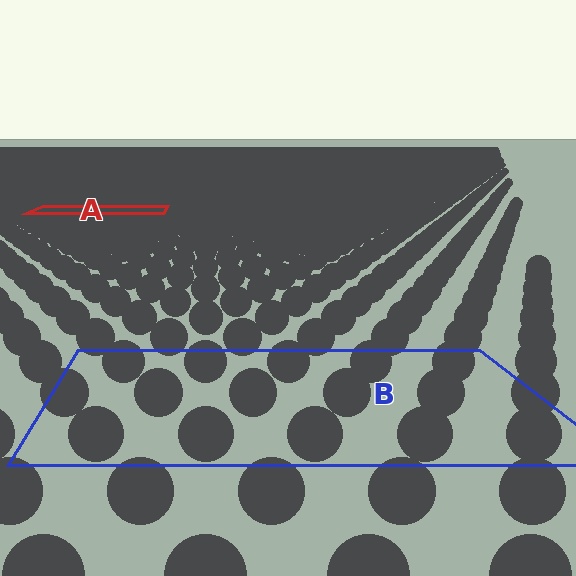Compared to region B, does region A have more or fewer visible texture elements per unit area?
Region A has more texture elements per unit area — they are packed more densely because it is farther away.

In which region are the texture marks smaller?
The texture marks are smaller in region A, because it is farther away.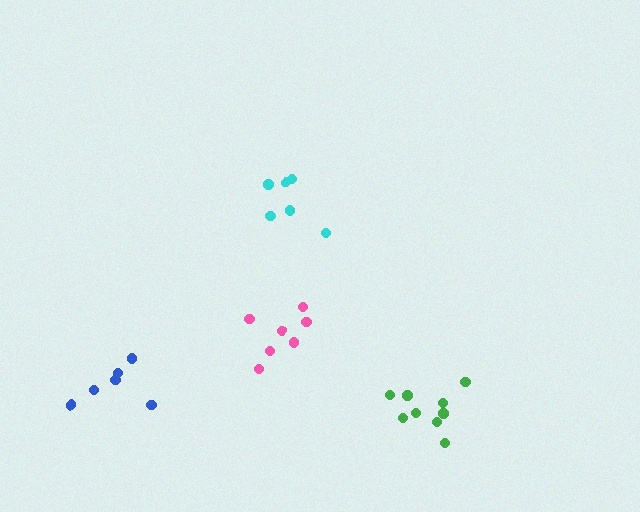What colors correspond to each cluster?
The clusters are colored: blue, green, pink, cyan.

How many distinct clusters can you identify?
There are 4 distinct clusters.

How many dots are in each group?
Group 1: 6 dots, Group 2: 9 dots, Group 3: 7 dots, Group 4: 6 dots (28 total).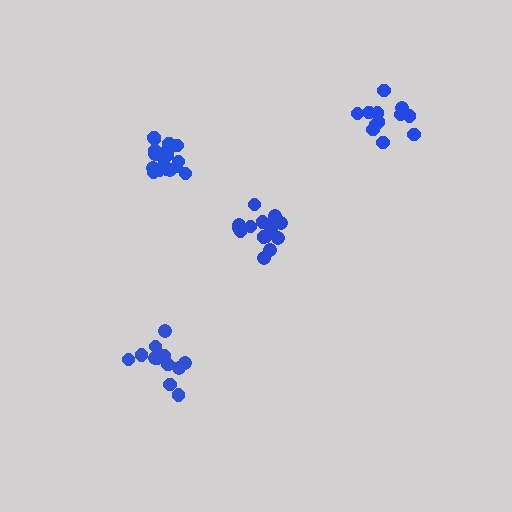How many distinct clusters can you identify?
There are 4 distinct clusters.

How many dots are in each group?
Group 1: 16 dots, Group 2: 13 dots, Group 3: 12 dots, Group 4: 17 dots (58 total).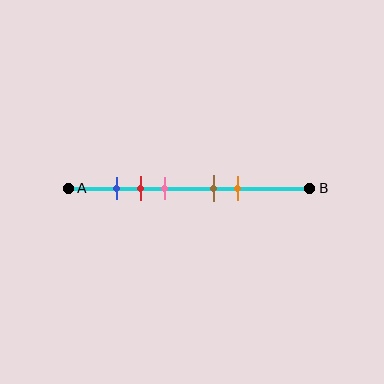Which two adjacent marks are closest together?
The blue and red marks are the closest adjacent pair.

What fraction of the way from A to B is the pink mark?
The pink mark is approximately 40% (0.4) of the way from A to B.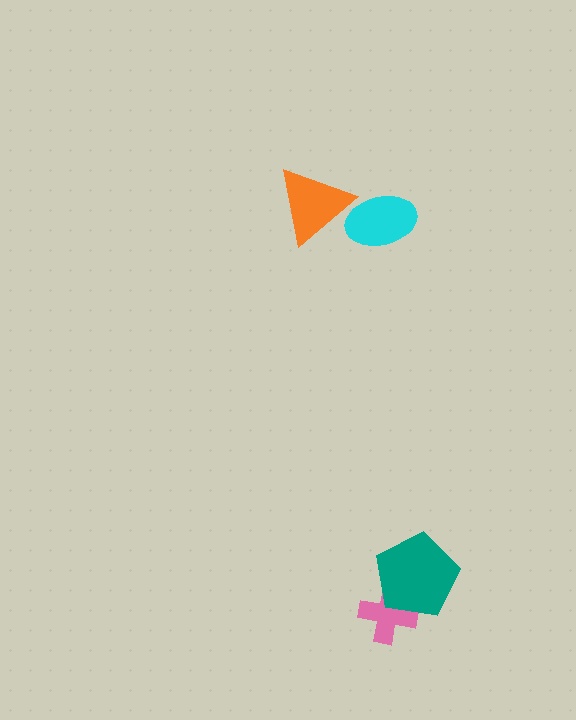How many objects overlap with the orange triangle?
1 object overlaps with the orange triangle.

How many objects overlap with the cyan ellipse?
1 object overlaps with the cyan ellipse.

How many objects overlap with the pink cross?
1 object overlaps with the pink cross.